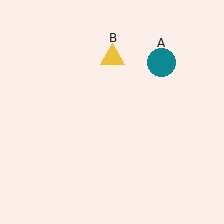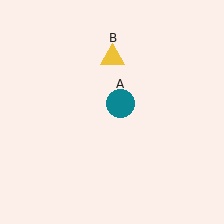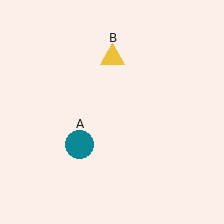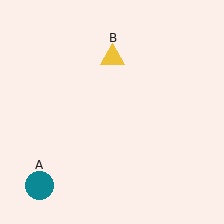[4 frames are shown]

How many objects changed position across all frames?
1 object changed position: teal circle (object A).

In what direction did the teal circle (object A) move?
The teal circle (object A) moved down and to the left.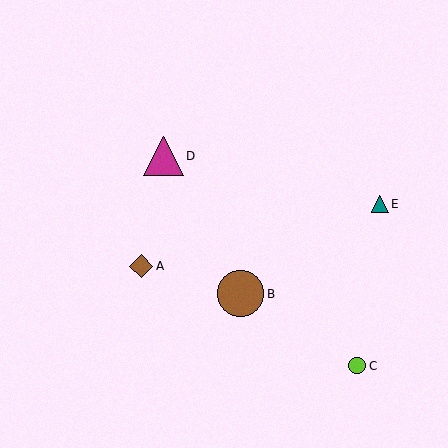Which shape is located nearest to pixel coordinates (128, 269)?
The brown diamond (labeled A) at (141, 266) is nearest to that location.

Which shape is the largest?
The brown circle (labeled B) is the largest.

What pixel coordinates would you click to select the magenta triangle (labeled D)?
Click at (164, 156) to select the magenta triangle D.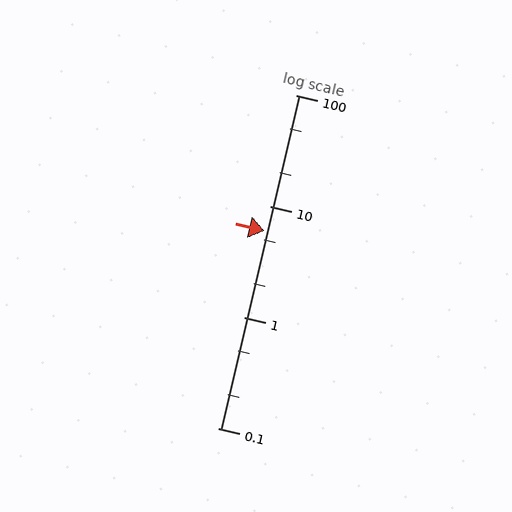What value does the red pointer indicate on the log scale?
The pointer indicates approximately 6.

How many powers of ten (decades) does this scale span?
The scale spans 3 decades, from 0.1 to 100.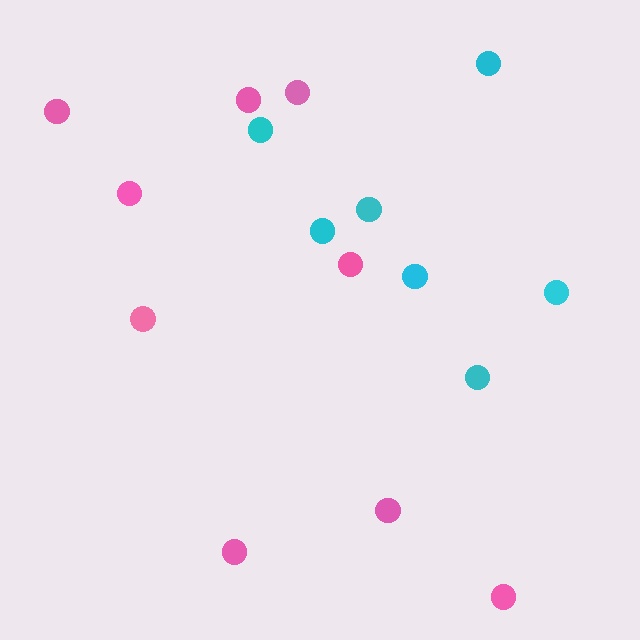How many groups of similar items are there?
There are 2 groups: one group of cyan circles (7) and one group of pink circles (9).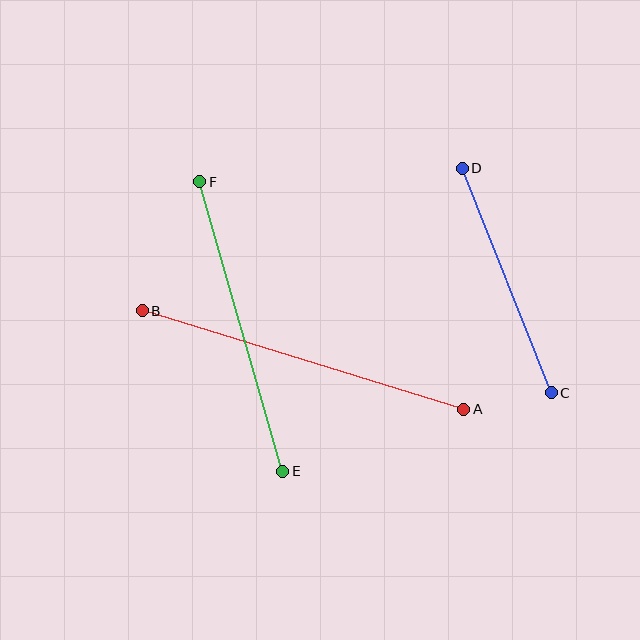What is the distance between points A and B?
The distance is approximately 337 pixels.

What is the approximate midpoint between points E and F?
The midpoint is at approximately (241, 327) pixels.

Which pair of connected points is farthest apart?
Points A and B are farthest apart.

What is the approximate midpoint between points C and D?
The midpoint is at approximately (507, 280) pixels.